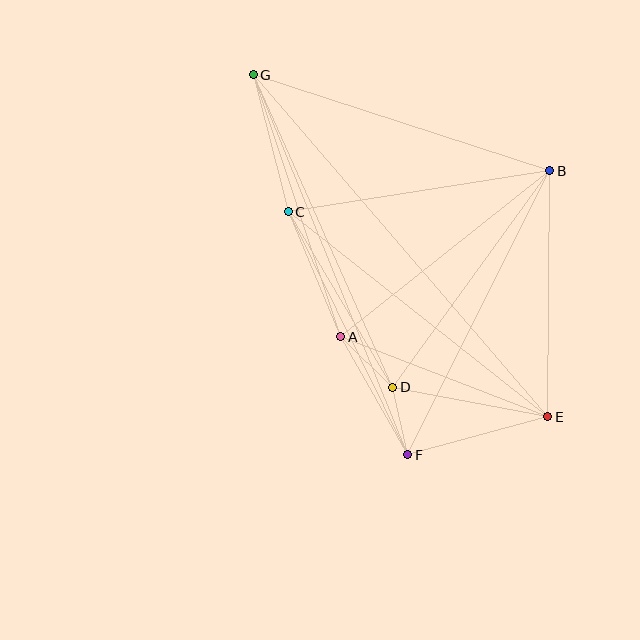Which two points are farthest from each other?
Points E and G are farthest from each other.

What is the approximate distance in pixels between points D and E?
The distance between D and E is approximately 158 pixels.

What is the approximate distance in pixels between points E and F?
The distance between E and F is approximately 145 pixels.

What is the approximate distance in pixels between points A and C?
The distance between A and C is approximately 135 pixels.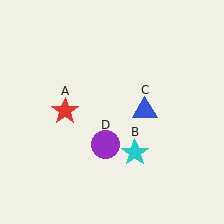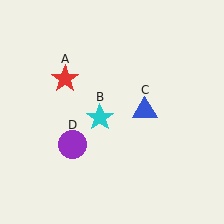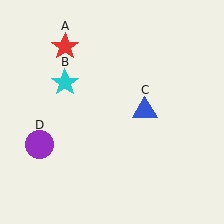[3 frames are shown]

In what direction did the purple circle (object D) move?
The purple circle (object D) moved left.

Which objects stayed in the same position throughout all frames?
Blue triangle (object C) remained stationary.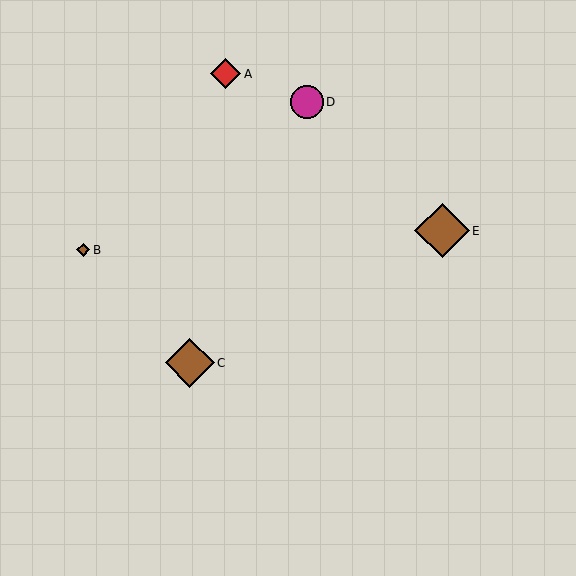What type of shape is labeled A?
Shape A is a red diamond.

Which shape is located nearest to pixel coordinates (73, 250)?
The brown diamond (labeled B) at (83, 250) is nearest to that location.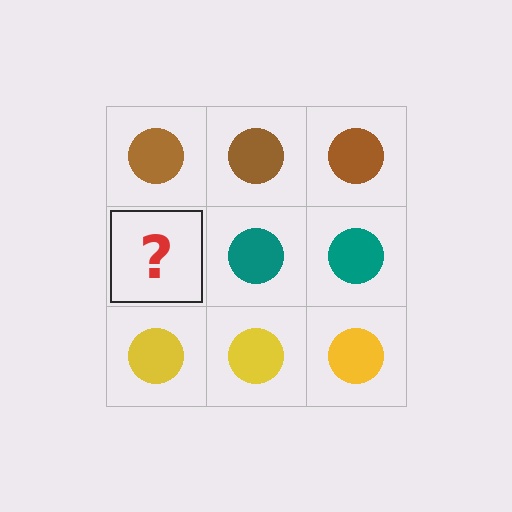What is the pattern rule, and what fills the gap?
The rule is that each row has a consistent color. The gap should be filled with a teal circle.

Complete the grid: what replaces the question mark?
The question mark should be replaced with a teal circle.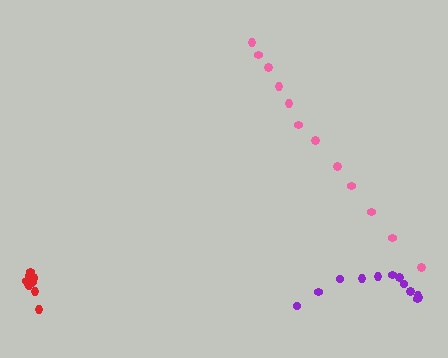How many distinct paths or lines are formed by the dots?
There are 3 distinct paths.